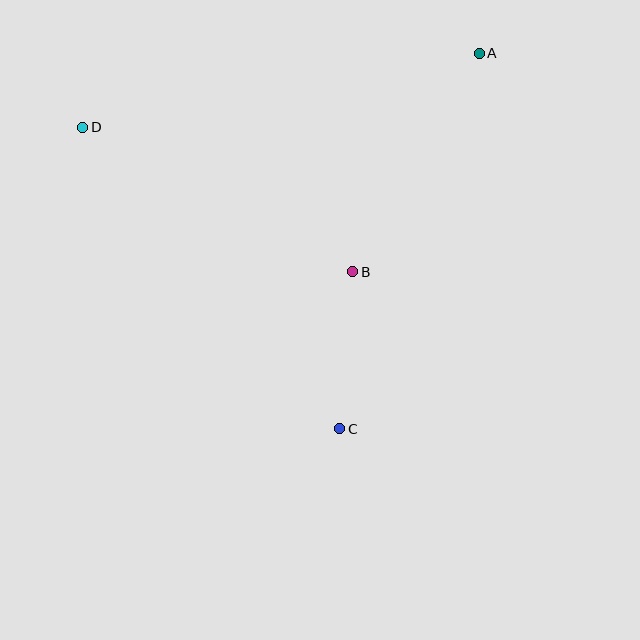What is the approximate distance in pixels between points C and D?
The distance between C and D is approximately 396 pixels.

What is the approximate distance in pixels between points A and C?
The distance between A and C is approximately 401 pixels.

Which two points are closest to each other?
Points B and C are closest to each other.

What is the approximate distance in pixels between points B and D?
The distance between B and D is approximately 306 pixels.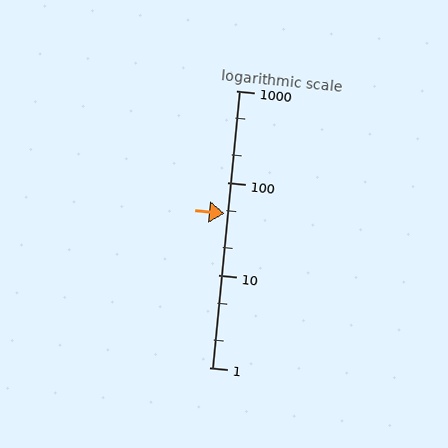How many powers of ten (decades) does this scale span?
The scale spans 3 decades, from 1 to 1000.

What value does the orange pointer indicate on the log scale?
The pointer indicates approximately 47.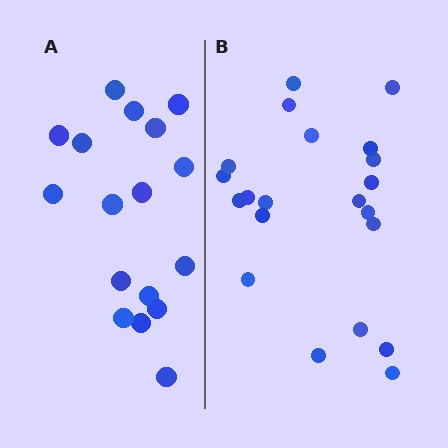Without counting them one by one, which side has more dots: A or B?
Region B (the right region) has more dots.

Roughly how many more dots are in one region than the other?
Region B has about 4 more dots than region A.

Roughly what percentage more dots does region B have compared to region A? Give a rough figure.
About 25% more.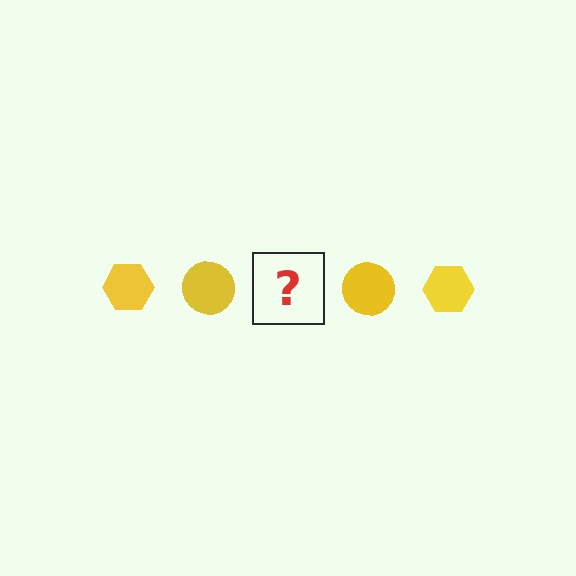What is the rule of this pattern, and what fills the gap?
The rule is that the pattern cycles through hexagon, circle shapes in yellow. The gap should be filled with a yellow hexagon.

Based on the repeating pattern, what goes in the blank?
The blank should be a yellow hexagon.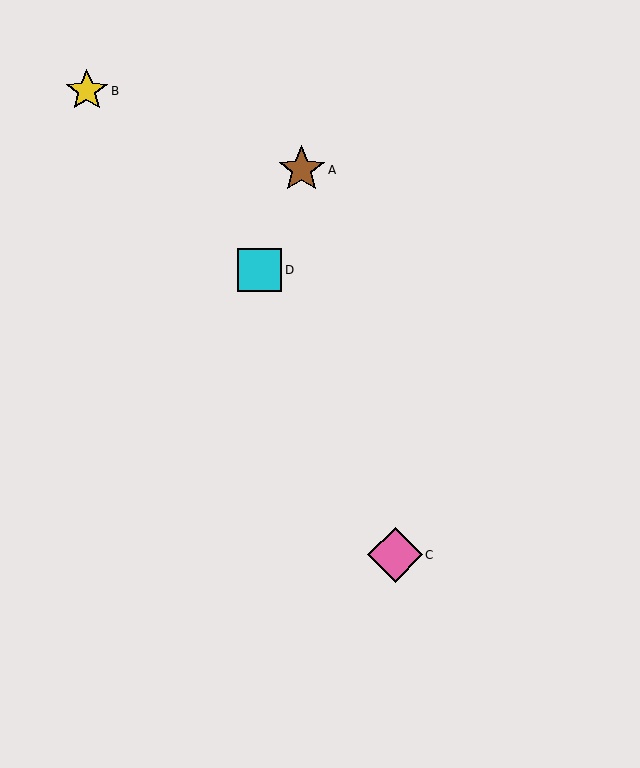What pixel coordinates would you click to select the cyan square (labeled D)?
Click at (260, 270) to select the cyan square D.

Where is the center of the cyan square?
The center of the cyan square is at (260, 270).